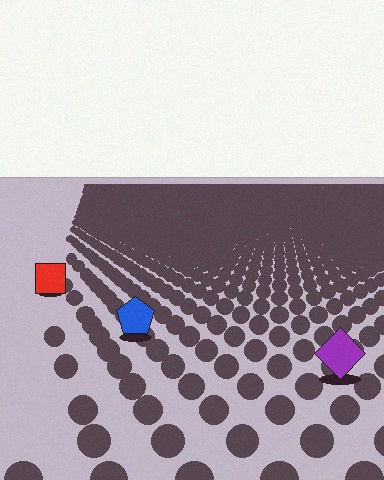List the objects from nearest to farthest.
From nearest to farthest: the purple diamond, the blue pentagon, the red square.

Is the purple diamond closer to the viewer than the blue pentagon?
Yes. The purple diamond is closer — you can tell from the texture gradient: the ground texture is coarser near it.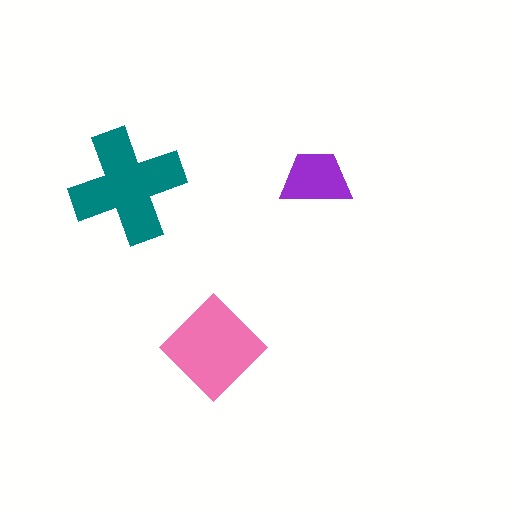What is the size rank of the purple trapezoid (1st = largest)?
3rd.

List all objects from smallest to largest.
The purple trapezoid, the pink diamond, the teal cross.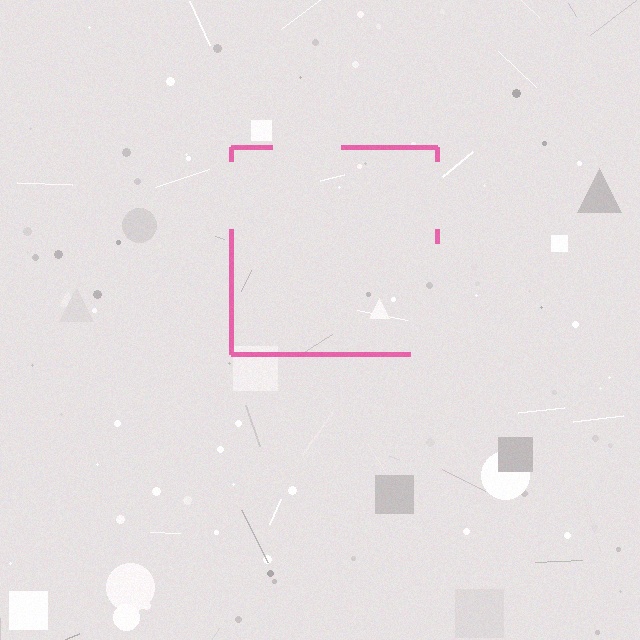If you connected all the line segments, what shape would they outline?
They would outline a square.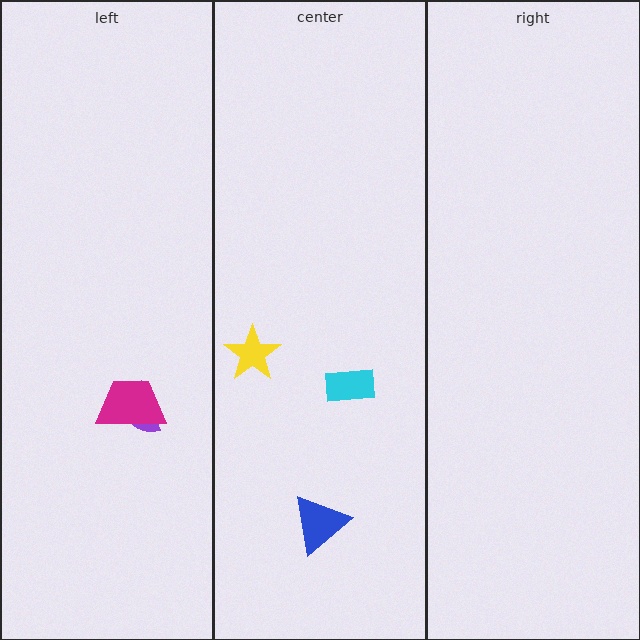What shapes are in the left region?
The purple semicircle, the magenta trapezoid.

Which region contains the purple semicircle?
The left region.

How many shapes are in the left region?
2.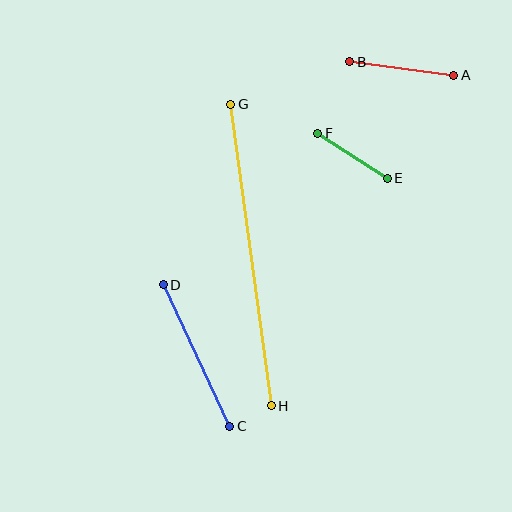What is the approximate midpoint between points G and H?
The midpoint is at approximately (251, 255) pixels.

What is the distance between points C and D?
The distance is approximately 157 pixels.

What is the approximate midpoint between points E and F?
The midpoint is at approximately (352, 156) pixels.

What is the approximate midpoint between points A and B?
The midpoint is at approximately (402, 69) pixels.